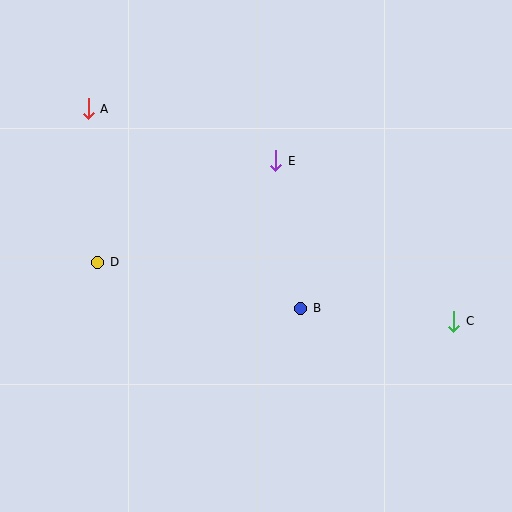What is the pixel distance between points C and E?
The distance between C and E is 240 pixels.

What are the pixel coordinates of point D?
Point D is at (98, 262).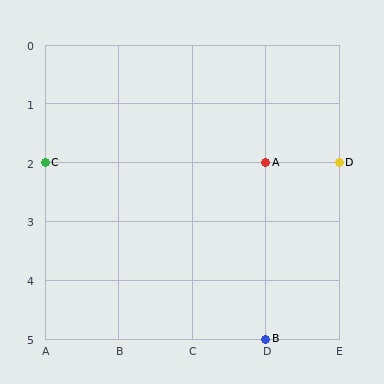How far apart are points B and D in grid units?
Points B and D are 1 column and 3 rows apart (about 3.2 grid units diagonally).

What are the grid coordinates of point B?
Point B is at grid coordinates (D, 5).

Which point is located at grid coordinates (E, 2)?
Point D is at (E, 2).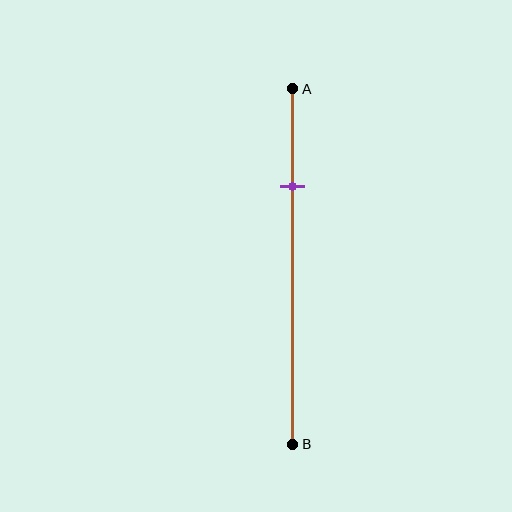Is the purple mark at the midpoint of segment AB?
No, the mark is at about 25% from A, not at the 50% midpoint.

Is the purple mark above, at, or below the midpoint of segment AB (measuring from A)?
The purple mark is above the midpoint of segment AB.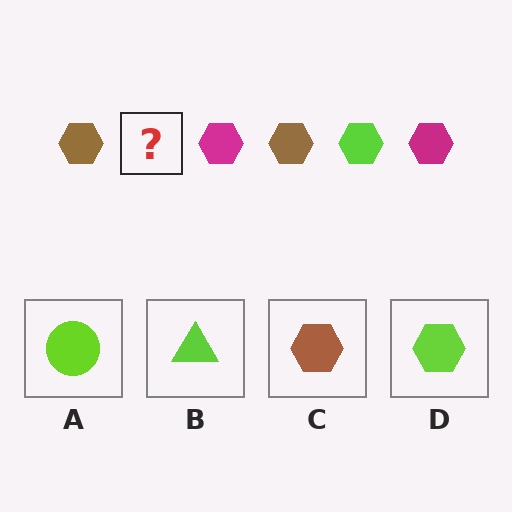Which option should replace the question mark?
Option D.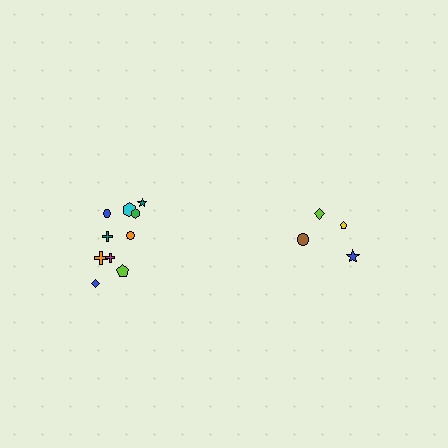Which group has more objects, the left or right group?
The left group.